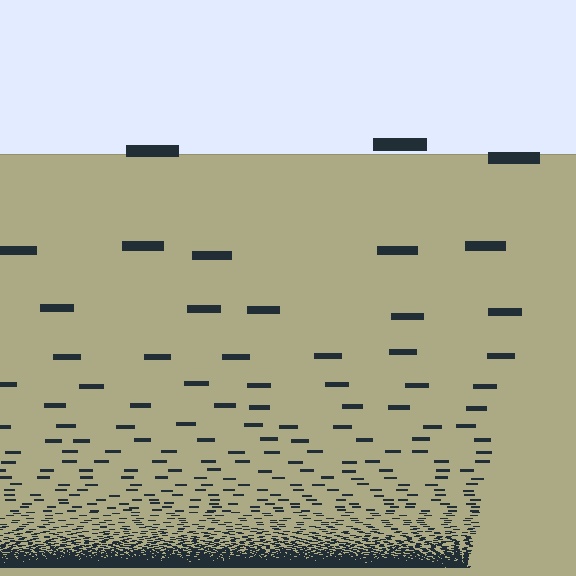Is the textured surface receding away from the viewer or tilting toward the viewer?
The surface appears to tilt toward the viewer. Texture elements get larger and sparser toward the top.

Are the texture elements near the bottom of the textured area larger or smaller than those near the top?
Smaller. The gradient is inverted — elements near the bottom are smaller and denser.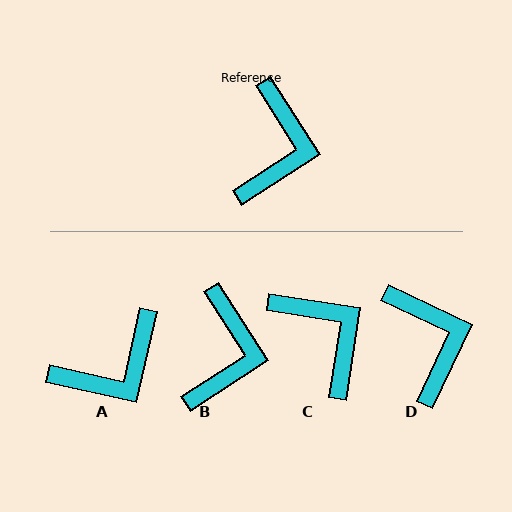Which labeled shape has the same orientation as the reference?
B.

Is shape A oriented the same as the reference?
No, it is off by about 45 degrees.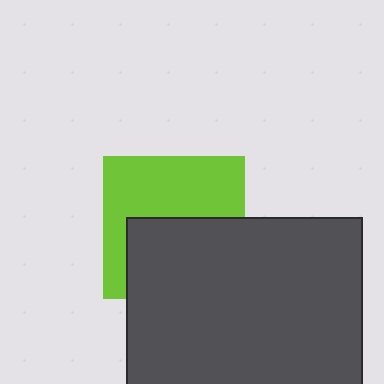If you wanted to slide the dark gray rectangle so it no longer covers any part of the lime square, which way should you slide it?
Slide it down — that is the most direct way to separate the two shapes.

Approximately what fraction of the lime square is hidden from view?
Roughly 48% of the lime square is hidden behind the dark gray rectangle.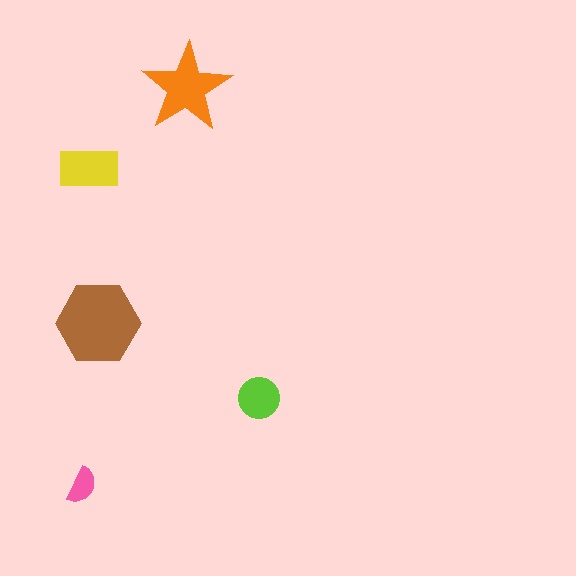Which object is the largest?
The brown hexagon.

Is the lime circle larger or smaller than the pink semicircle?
Larger.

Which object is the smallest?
The pink semicircle.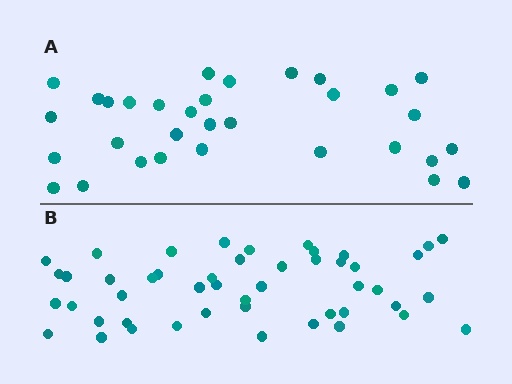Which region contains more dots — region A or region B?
Region B (the bottom region) has more dots.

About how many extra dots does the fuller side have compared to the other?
Region B has approximately 15 more dots than region A.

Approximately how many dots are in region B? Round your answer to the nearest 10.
About 50 dots. (The exact count is 48, which rounds to 50.)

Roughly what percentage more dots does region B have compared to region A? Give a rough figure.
About 50% more.